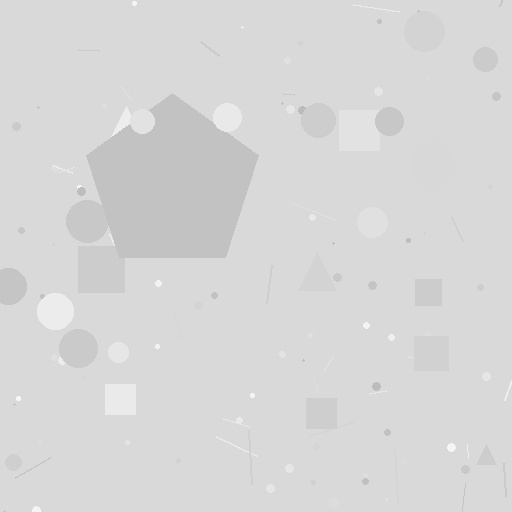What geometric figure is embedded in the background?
A pentagon is embedded in the background.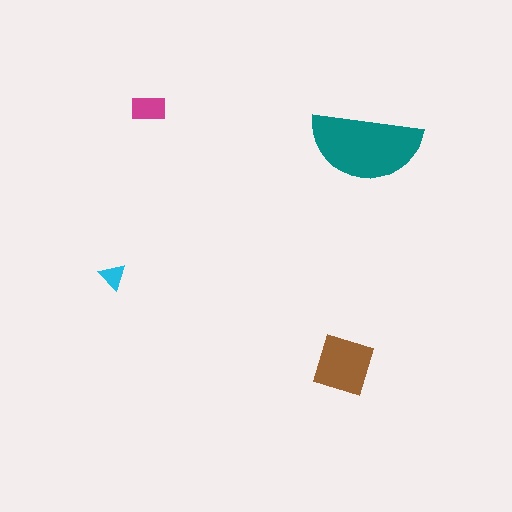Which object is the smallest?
The cyan triangle.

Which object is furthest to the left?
The cyan triangle is leftmost.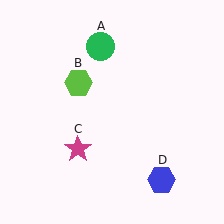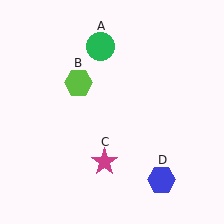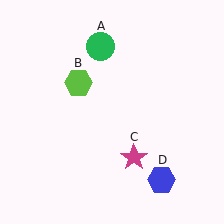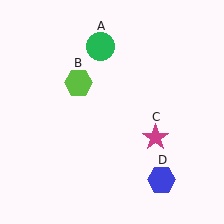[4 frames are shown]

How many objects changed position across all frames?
1 object changed position: magenta star (object C).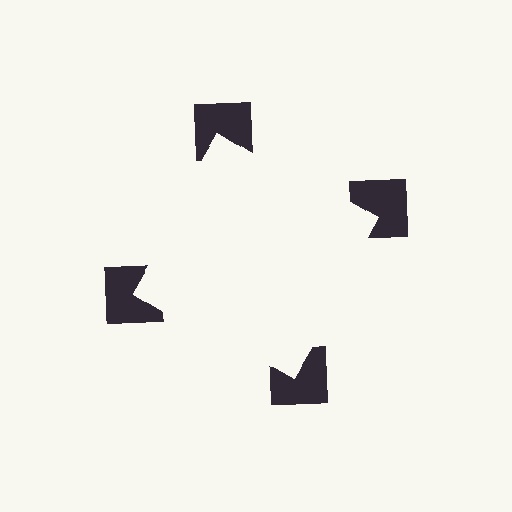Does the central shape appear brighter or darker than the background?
It typically appears slightly brighter than the background, even though no actual brightness change is drawn.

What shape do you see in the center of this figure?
An illusory square — its edges are inferred from the aligned wedge cuts in the notched squares, not physically drawn.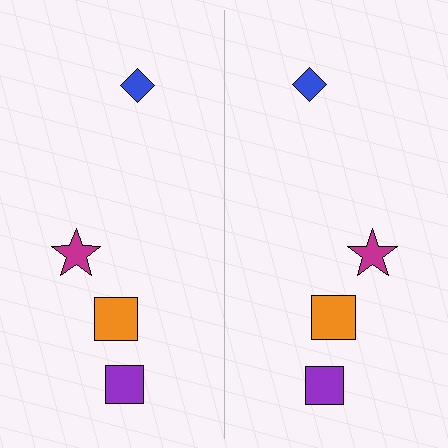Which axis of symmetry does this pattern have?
The pattern has a vertical axis of symmetry running through the center of the image.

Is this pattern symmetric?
Yes, this pattern has bilateral (reflection) symmetry.